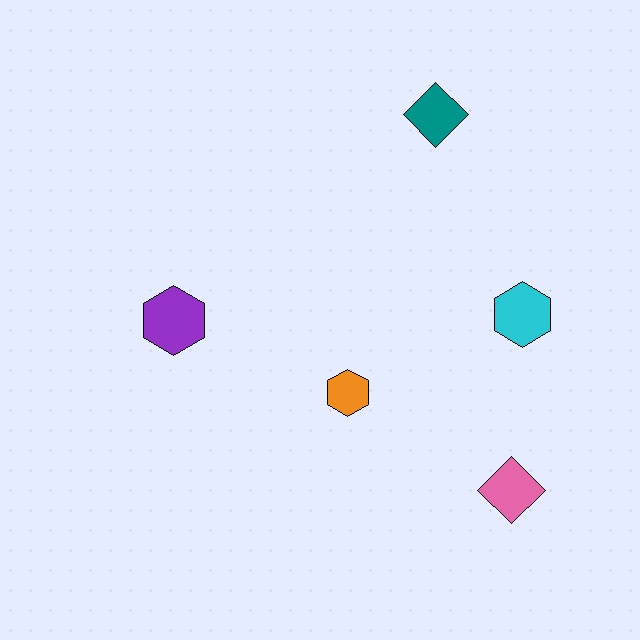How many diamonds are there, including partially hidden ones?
There are 2 diamonds.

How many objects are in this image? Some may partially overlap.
There are 5 objects.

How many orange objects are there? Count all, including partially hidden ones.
There is 1 orange object.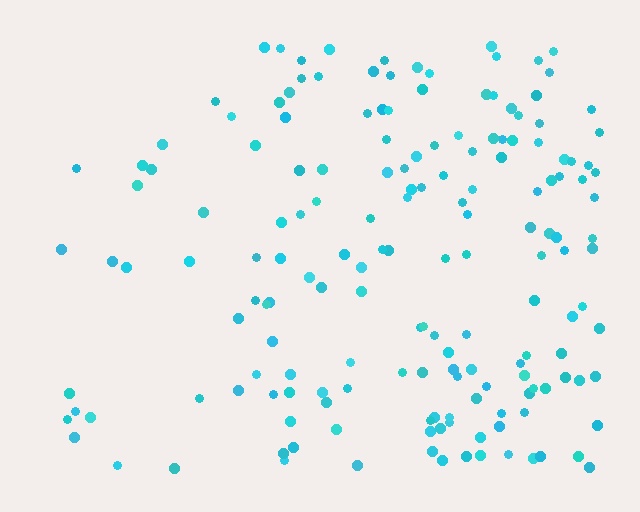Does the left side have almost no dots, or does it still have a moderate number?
Still a moderate number, just noticeably fewer than the right.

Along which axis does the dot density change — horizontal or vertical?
Horizontal.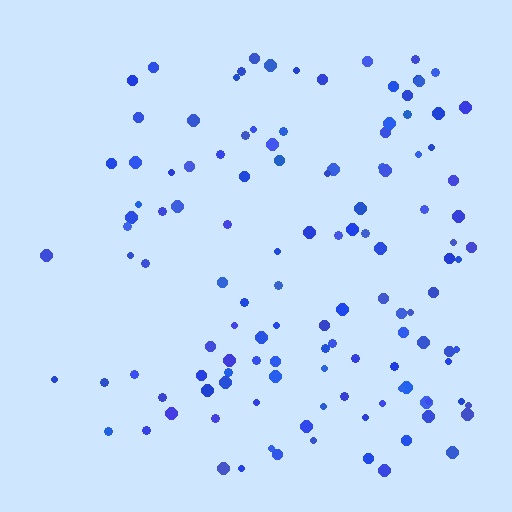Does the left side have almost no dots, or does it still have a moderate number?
Still a moderate number, just noticeably fewer than the right.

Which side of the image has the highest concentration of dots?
The right.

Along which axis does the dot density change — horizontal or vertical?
Horizontal.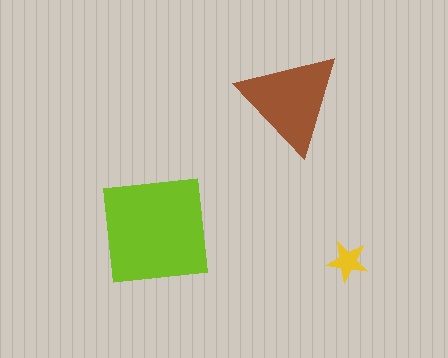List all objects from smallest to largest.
The yellow star, the brown triangle, the lime square.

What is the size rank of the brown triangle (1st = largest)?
2nd.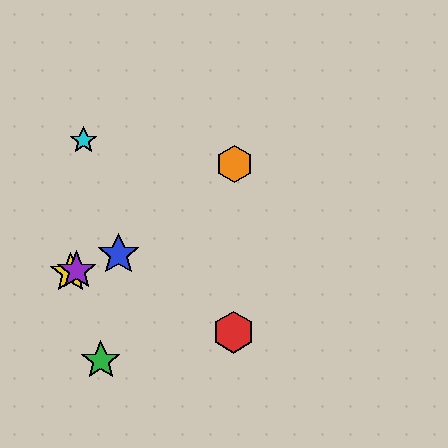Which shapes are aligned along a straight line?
The blue star, the yellow star, the purple star are aligned along a straight line.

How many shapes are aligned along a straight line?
3 shapes (the blue star, the yellow star, the purple star) are aligned along a straight line.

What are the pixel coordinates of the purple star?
The purple star is at (77, 271).